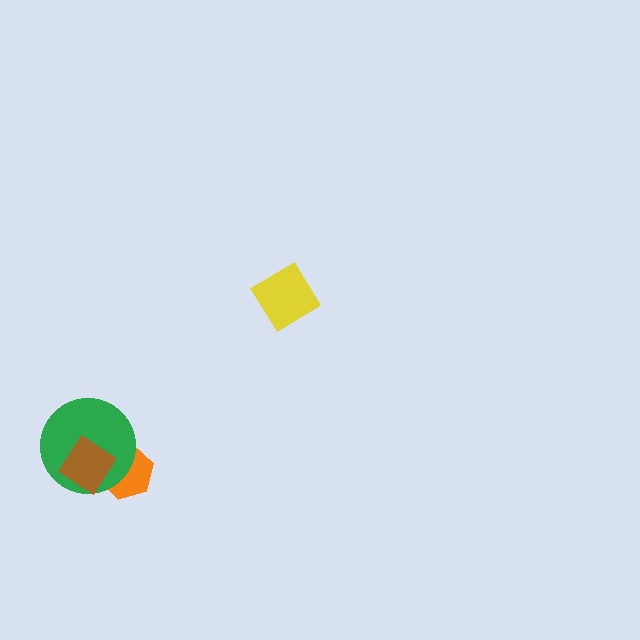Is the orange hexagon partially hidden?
Yes, it is partially covered by another shape.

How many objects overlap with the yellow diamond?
0 objects overlap with the yellow diamond.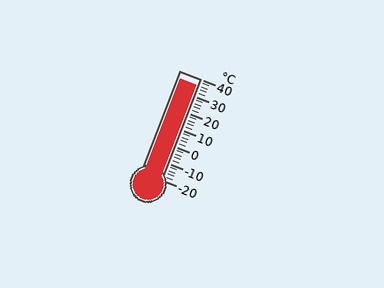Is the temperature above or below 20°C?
The temperature is above 20°C.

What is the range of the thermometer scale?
The thermometer scale ranges from -20°C to 40°C.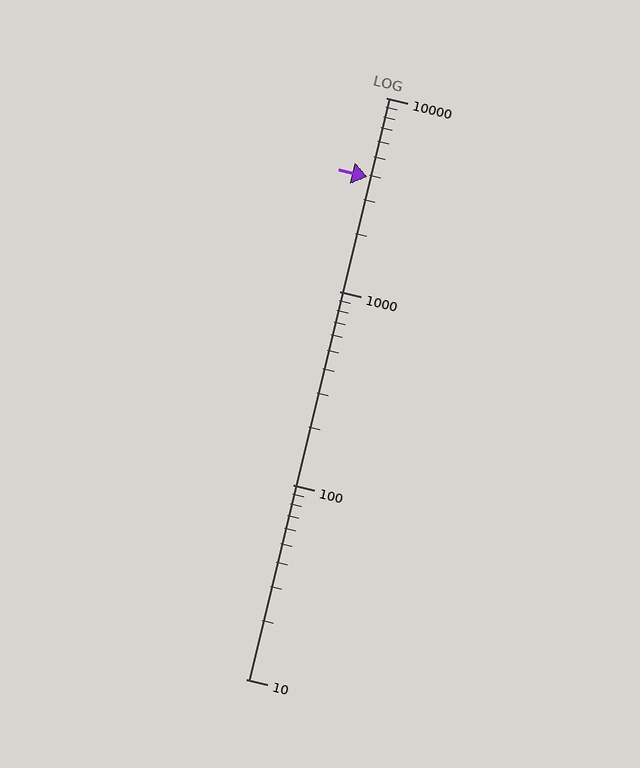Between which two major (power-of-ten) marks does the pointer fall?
The pointer is between 1000 and 10000.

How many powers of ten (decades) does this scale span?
The scale spans 3 decades, from 10 to 10000.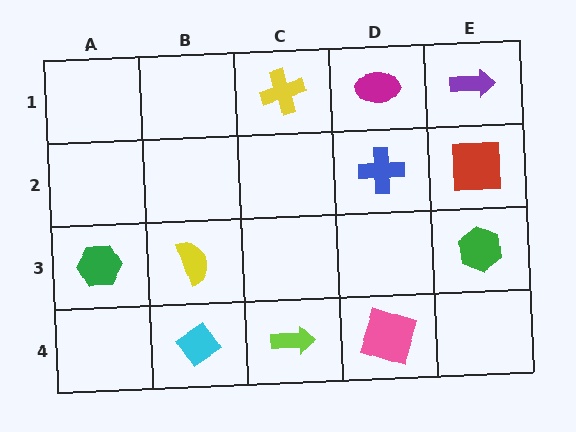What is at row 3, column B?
A yellow semicircle.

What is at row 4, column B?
A cyan diamond.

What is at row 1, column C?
A yellow cross.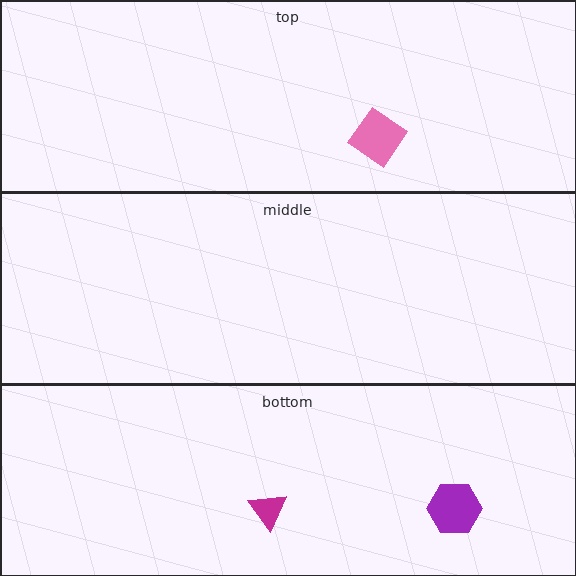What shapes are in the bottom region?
The purple hexagon, the magenta triangle.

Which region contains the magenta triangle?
The bottom region.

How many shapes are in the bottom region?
2.